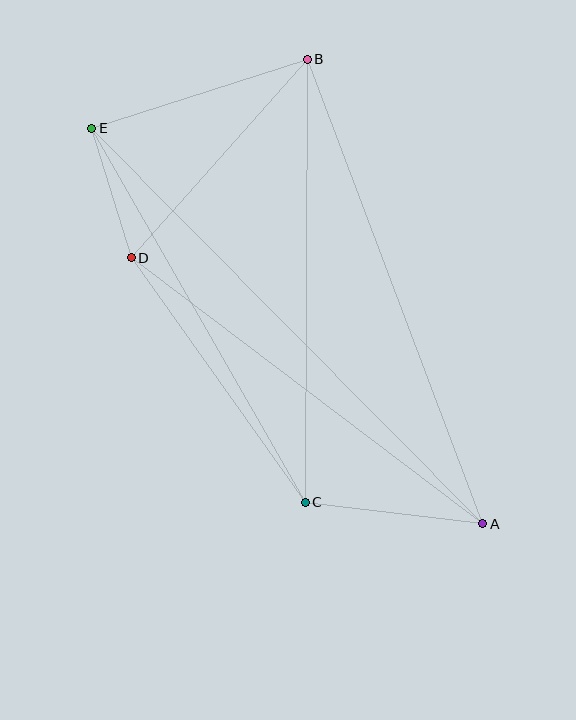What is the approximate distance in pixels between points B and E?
The distance between B and E is approximately 226 pixels.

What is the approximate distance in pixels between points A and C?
The distance between A and C is approximately 178 pixels.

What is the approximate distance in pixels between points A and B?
The distance between A and B is approximately 496 pixels.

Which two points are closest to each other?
Points D and E are closest to each other.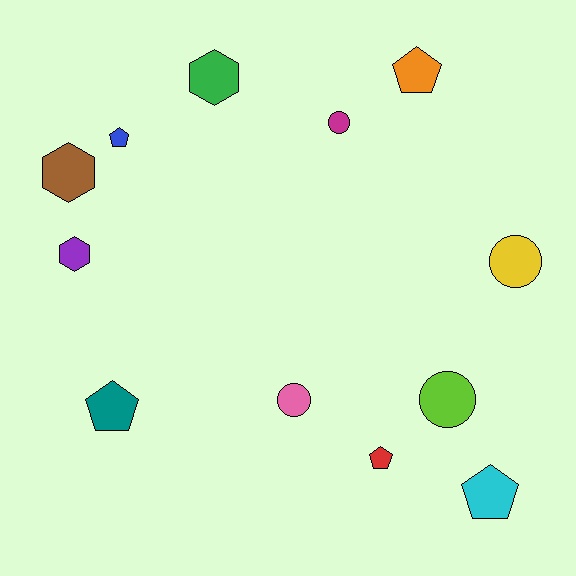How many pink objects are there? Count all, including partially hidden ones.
There is 1 pink object.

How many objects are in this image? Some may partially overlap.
There are 12 objects.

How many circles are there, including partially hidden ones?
There are 4 circles.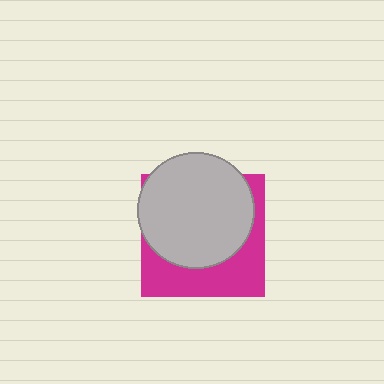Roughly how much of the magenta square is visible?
A small part of it is visible (roughly 39%).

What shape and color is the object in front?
The object in front is a light gray circle.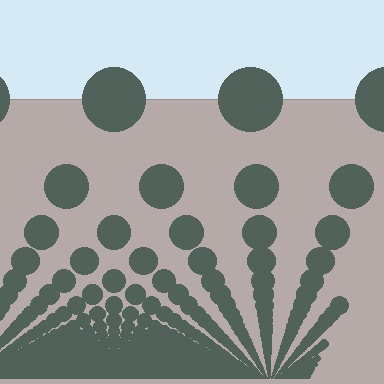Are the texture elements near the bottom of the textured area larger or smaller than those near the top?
Smaller. The gradient is inverted — elements near the bottom are smaller and denser.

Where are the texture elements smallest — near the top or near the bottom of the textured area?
Near the bottom.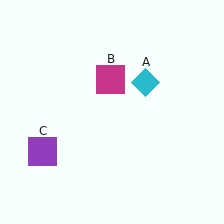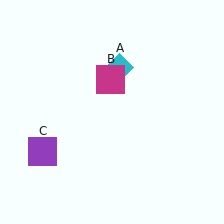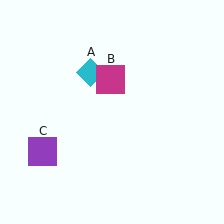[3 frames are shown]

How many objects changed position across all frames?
1 object changed position: cyan diamond (object A).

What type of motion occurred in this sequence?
The cyan diamond (object A) rotated counterclockwise around the center of the scene.